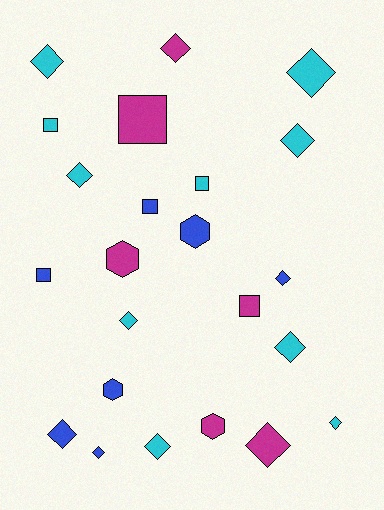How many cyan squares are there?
There are 2 cyan squares.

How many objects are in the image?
There are 23 objects.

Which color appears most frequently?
Cyan, with 10 objects.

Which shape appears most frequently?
Diamond, with 13 objects.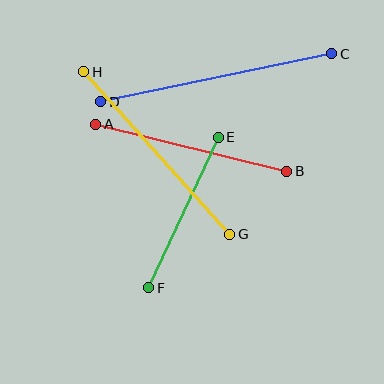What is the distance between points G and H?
The distance is approximately 218 pixels.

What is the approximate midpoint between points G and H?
The midpoint is at approximately (157, 153) pixels.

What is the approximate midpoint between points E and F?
The midpoint is at approximately (184, 212) pixels.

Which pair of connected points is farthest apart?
Points C and D are farthest apart.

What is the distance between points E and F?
The distance is approximately 166 pixels.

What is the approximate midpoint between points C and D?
The midpoint is at approximately (216, 78) pixels.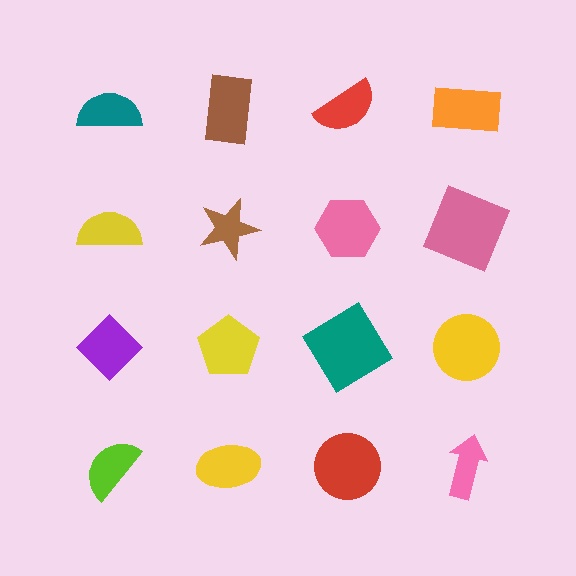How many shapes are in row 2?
4 shapes.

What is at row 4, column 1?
A lime semicircle.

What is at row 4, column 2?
A yellow ellipse.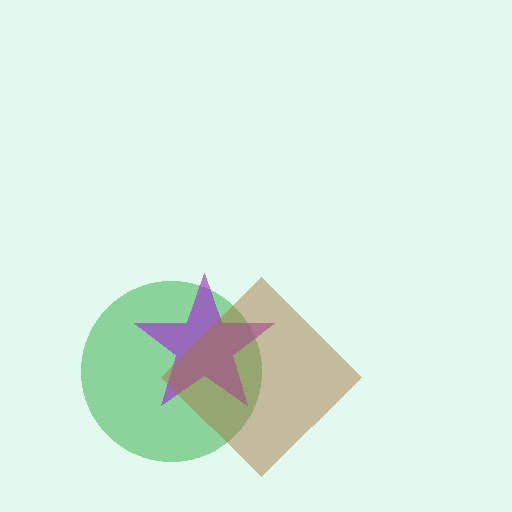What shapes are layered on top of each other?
The layered shapes are: a green circle, a purple star, a brown diamond.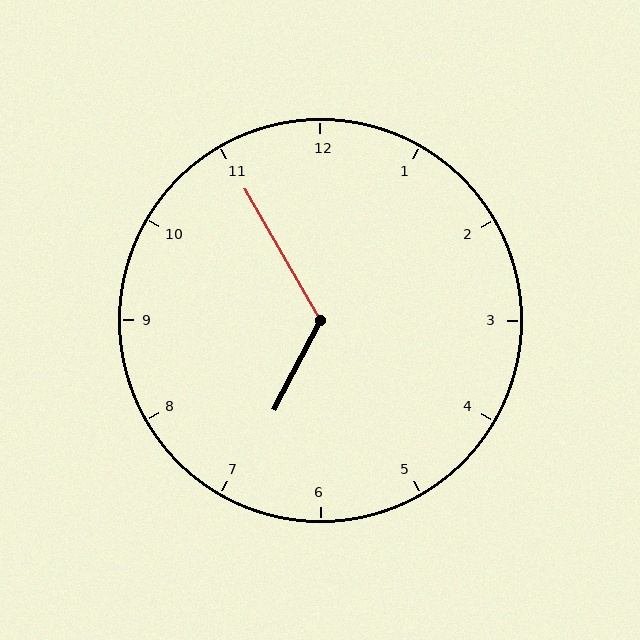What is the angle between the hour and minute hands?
Approximately 122 degrees.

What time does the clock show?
6:55.